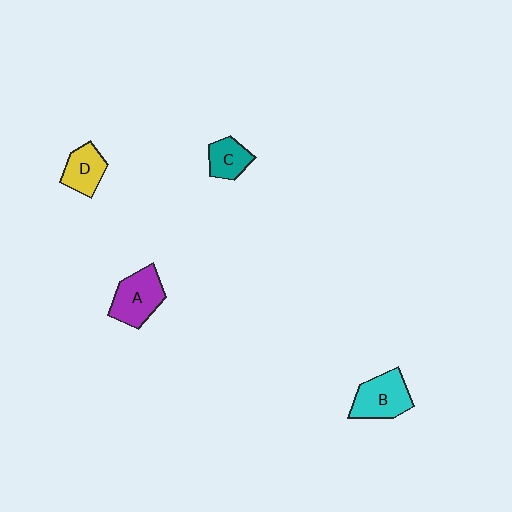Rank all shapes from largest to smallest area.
From largest to smallest: A (purple), B (cyan), D (yellow), C (teal).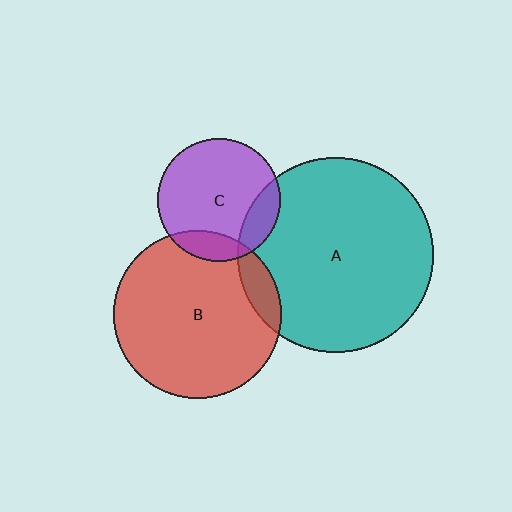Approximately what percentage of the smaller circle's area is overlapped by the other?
Approximately 15%.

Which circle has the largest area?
Circle A (teal).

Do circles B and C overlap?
Yes.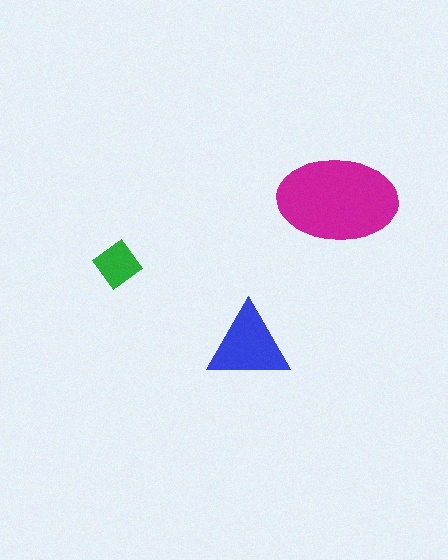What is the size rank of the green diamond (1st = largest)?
3rd.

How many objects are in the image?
There are 3 objects in the image.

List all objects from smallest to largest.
The green diamond, the blue triangle, the magenta ellipse.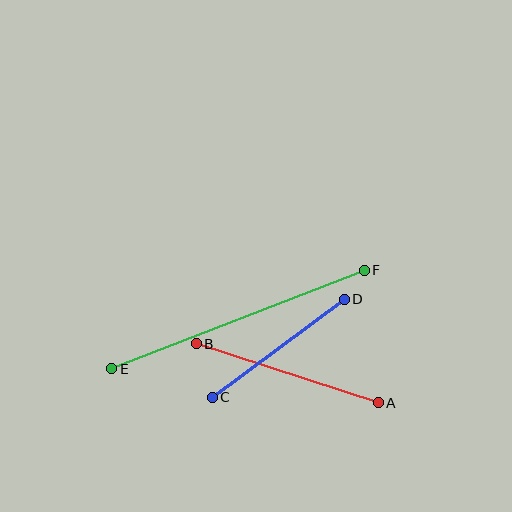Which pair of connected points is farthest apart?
Points E and F are farthest apart.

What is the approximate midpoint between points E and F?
The midpoint is at approximately (238, 319) pixels.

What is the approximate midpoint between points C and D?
The midpoint is at approximately (278, 348) pixels.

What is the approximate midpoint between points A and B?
The midpoint is at approximately (287, 373) pixels.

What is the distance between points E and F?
The distance is approximately 271 pixels.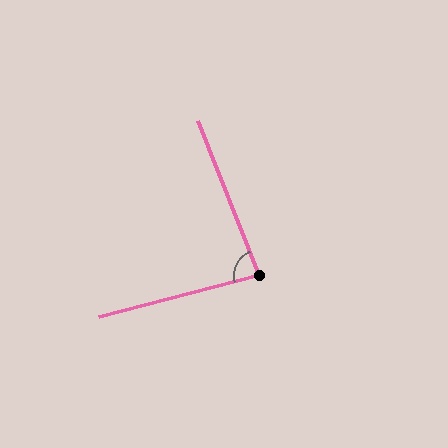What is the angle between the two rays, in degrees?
Approximately 83 degrees.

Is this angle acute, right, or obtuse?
It is acute.